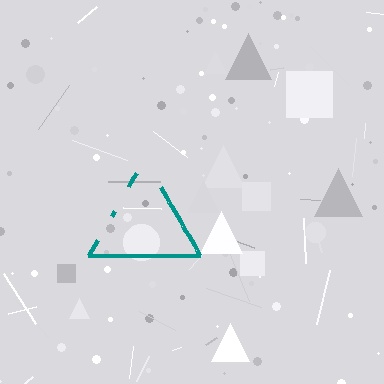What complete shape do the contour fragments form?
The contour fragments form a triangle.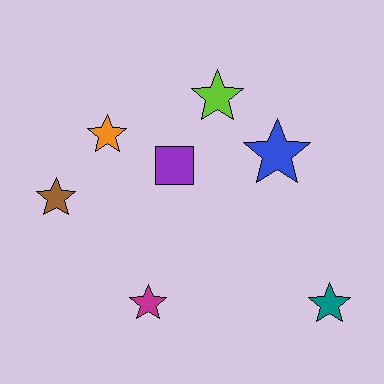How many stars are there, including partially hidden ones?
There are 6 stars.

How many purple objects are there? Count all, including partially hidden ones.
There is 1 purple object.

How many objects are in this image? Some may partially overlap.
There are 7 objects.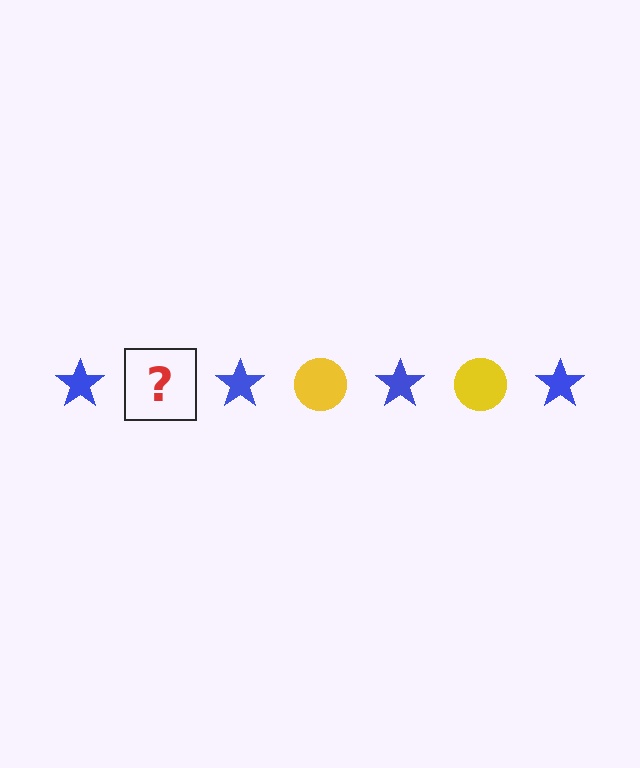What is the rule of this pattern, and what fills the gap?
The rule is that the pattern alternates between blue star and yellow circle. The gap should be filled with a yellow circle.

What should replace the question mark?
The question mark should be replaced with a yellow circle.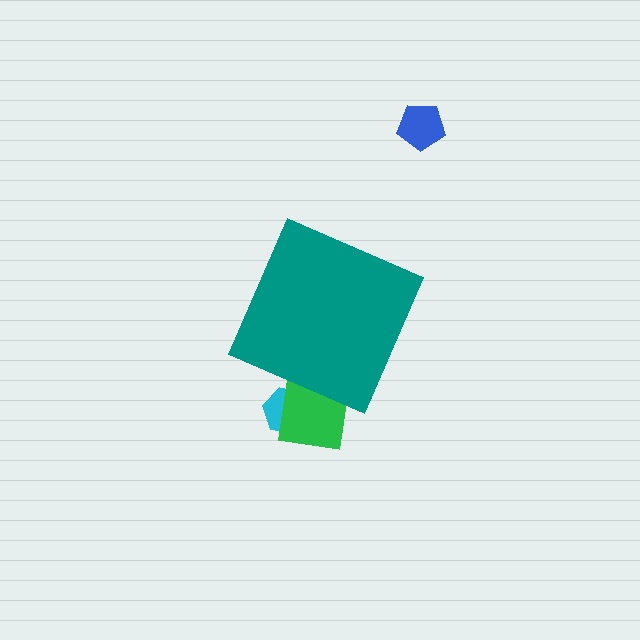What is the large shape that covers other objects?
A teal diamond.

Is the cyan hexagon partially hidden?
Yes, the cyan hexagon is partially hidden behind the teal diamond.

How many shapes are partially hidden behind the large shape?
2 shapes are partially hidden.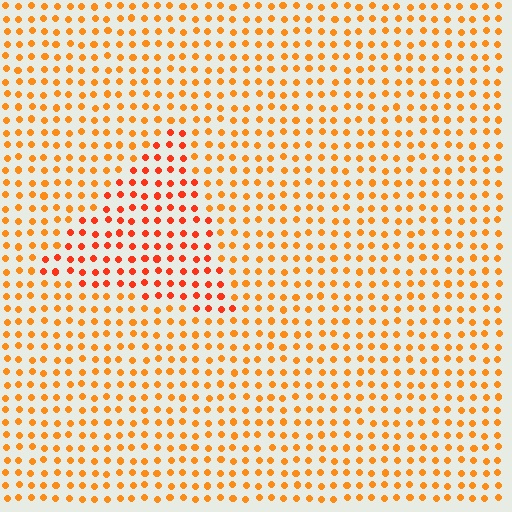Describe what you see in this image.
The image is filled with small orange elements in a uniform arrangement. A triangle-shaped region is visible where the elements are tinted to a slightly different hue, forming a subtle color boundary.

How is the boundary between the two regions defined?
The boundary is defined purely by a slight shift in hue (about 24 degrees). Spacing, size, and orientation are identical on both sides.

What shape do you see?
I see a triangle.